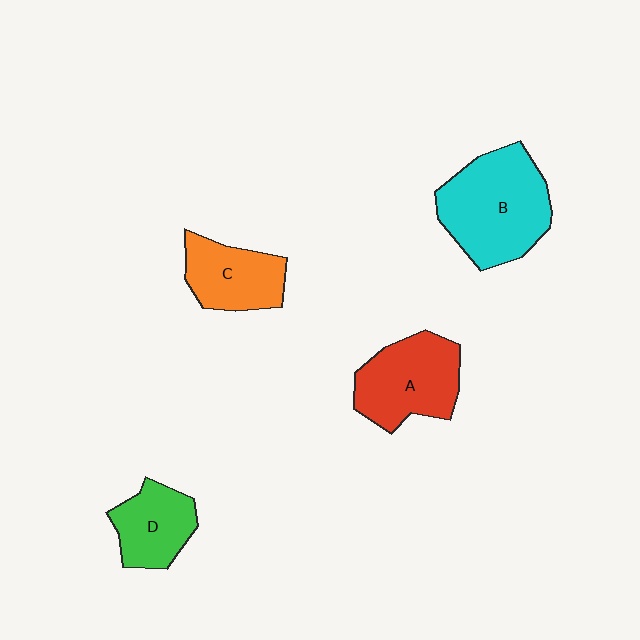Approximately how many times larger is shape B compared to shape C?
Approximately 1.7 times.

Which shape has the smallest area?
Shape D (green).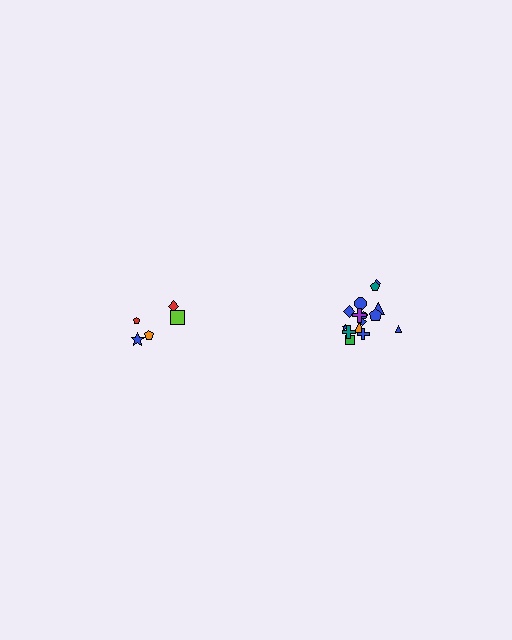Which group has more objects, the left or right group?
The right group.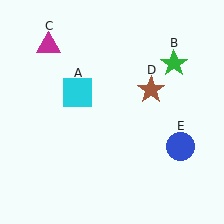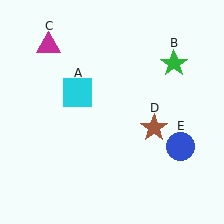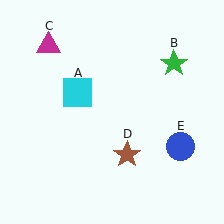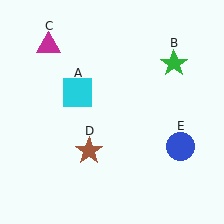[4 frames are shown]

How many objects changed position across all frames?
1 object changed position: brown star (object D).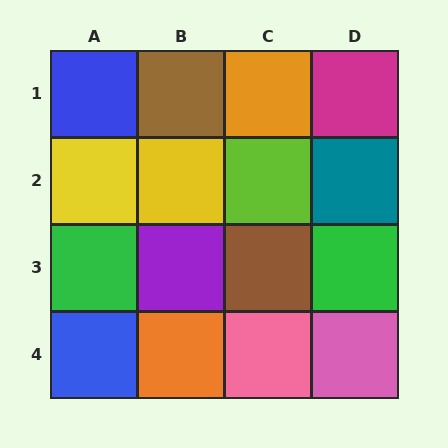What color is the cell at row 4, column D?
Pink.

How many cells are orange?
2 cells are orange.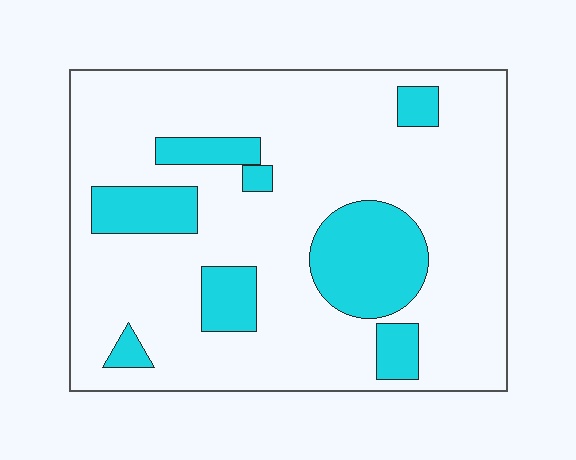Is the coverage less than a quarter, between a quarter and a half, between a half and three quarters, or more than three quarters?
Less than a quarter.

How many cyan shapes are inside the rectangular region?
8.